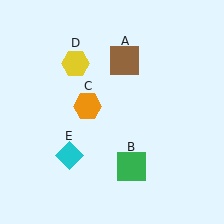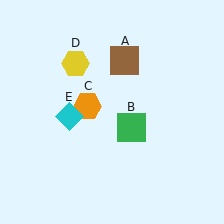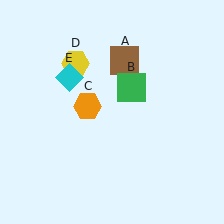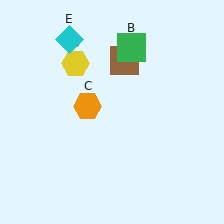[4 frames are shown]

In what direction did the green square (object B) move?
The green square (object B) moved up.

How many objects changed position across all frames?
2 objects changed position: green square (object B), cyan diamond (object E).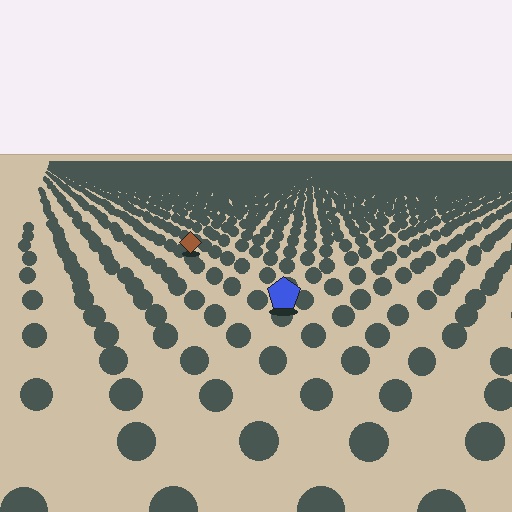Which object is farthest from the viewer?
The brown diamond is farthest from the viewer. It appears smaller and the ground texture around it is denser.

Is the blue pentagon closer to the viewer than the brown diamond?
Yes. The blue pentagon is closer — you can tell from the texture gradient: the ground texture is coarser near it.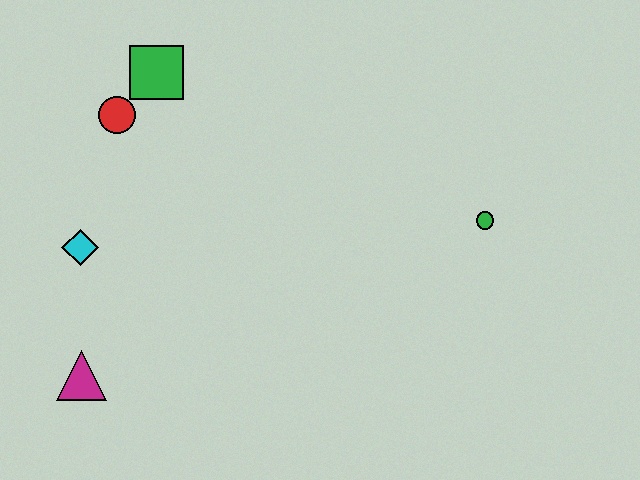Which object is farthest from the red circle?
The green circle is farthest from the red circle.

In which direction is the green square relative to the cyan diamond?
The green square is above the cyan diamond.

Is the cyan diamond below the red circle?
Yes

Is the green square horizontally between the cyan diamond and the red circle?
No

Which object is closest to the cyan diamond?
The magenta triangle is closest to the cyan diamond.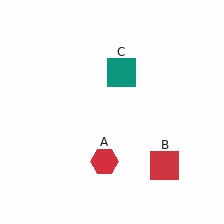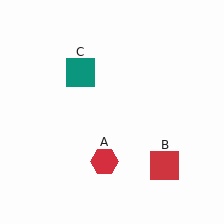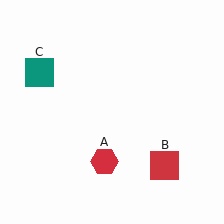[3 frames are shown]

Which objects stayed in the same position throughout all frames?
Red hexagon (object A) and red square (object B) remained stationary.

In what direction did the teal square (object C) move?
The teal square (object C) moved left.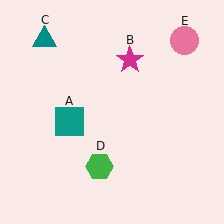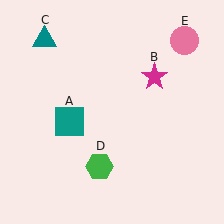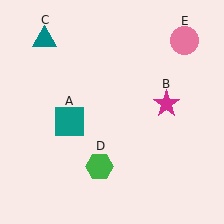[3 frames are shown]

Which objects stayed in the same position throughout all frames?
Teal square (object A) and teal triangle (object C) and green hexagon (object D) and pink circle (object E) remained stationary.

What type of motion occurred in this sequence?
The magenta star (object B) rotated clockwise around the center of the scene.